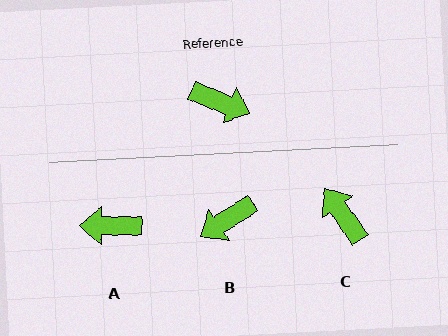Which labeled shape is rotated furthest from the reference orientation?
A, about 159 degrees away.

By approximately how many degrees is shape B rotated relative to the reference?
Approximately 126 degrees clockwise.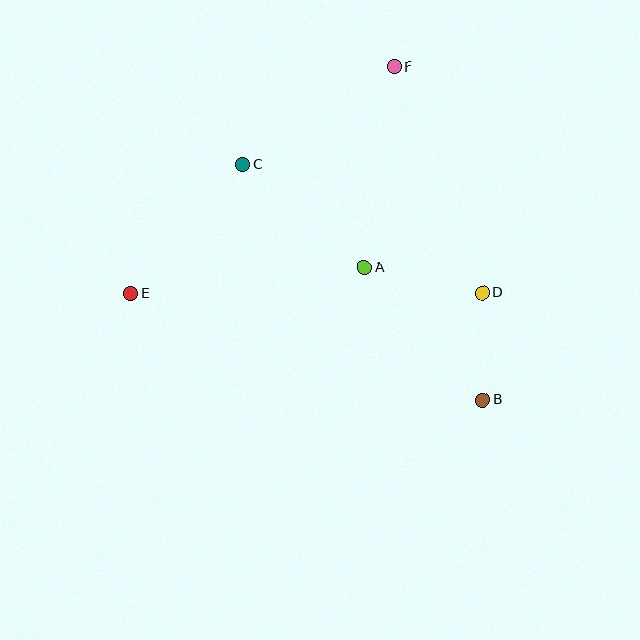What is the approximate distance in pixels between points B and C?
The distance between B and C is approximately 337 pixels.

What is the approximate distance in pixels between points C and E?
The distance between C and E is approximately 170 pixels.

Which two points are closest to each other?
Points B and D are closest to each other.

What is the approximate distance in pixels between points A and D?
The distance between A and D is approximately 121 pixels.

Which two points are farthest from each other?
Points B and E are farthest from each other.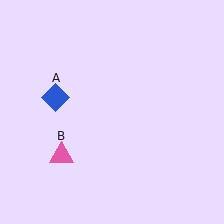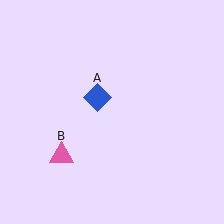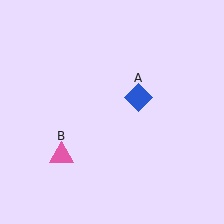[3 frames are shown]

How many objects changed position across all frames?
1 object changed position: blue diamond (object A).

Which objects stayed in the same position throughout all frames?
Pink triangle (object B) remained stationary.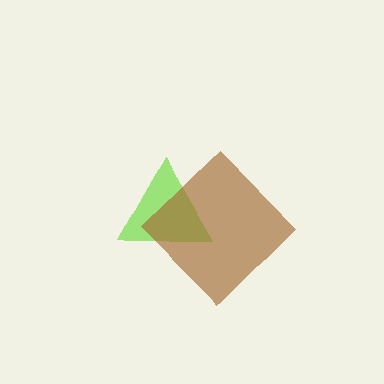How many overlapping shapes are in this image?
There are 2 overlapping shapes in the image.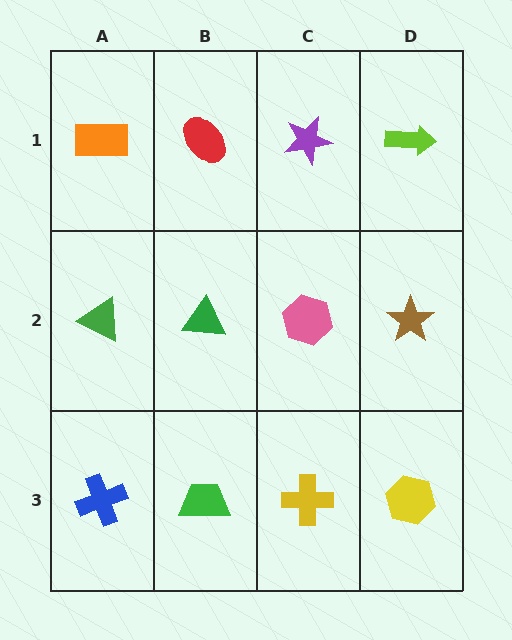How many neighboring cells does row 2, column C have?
4.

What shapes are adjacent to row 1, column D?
A brown star (row 2, column D), a purple star (row 1, column C).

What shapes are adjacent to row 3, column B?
A green triangle (row 2, column B), a blue cross (row 3, column A), a yellow cross (row 3, column C).